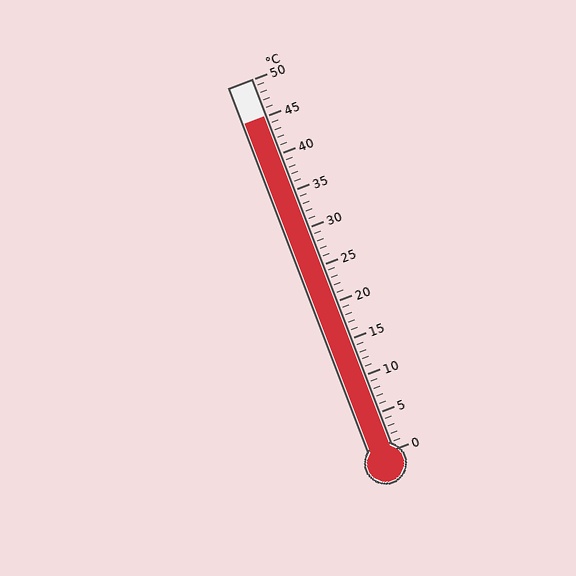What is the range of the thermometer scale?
The thermometer scale ranges from 0°C to 50°C.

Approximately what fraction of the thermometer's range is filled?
The thermometer is filled to approximately 90% of its range.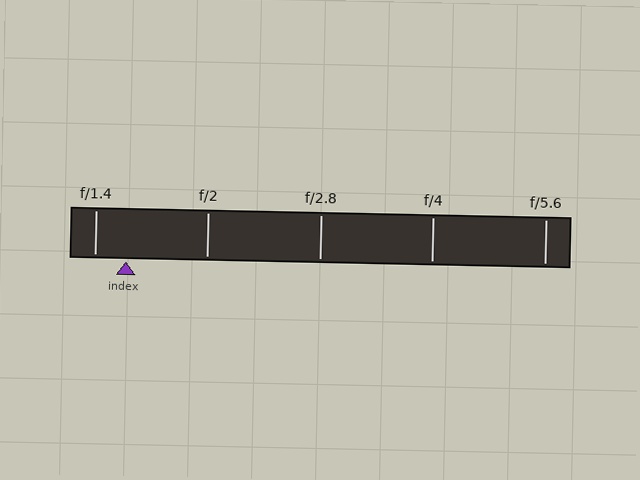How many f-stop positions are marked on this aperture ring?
There are 5 f-stop positions marked.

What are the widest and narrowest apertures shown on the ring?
The widest aperture shown is f/1.4 and the narrowest is f/5.6.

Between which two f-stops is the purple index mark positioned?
The index mark is between f/1.4 and f/2.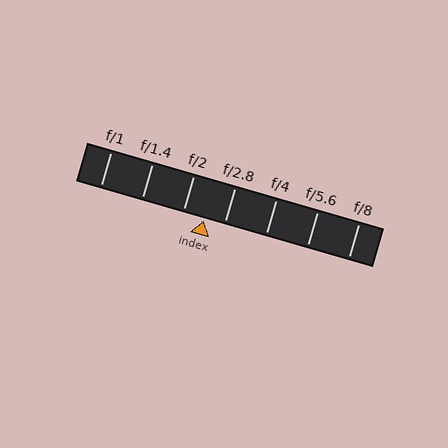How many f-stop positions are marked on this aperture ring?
There are 7 f-stop positions marked.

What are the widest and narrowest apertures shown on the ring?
The widest aperture shown is f/1 and the narrowest is f/8.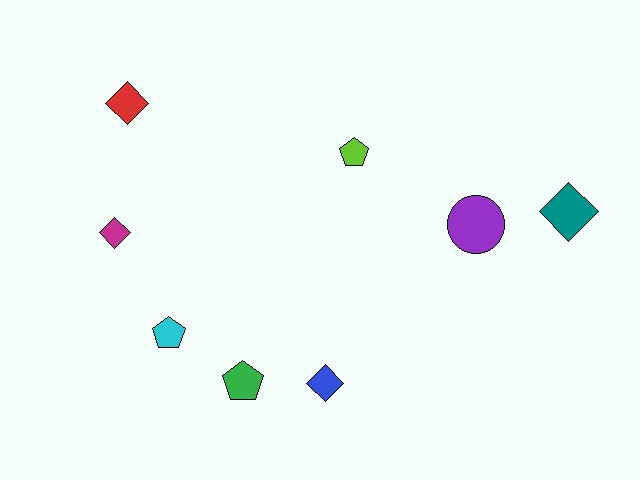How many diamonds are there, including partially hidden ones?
There are 4 diamonds.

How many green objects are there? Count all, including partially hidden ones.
There is 1 green object.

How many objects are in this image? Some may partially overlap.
There are 8 objects.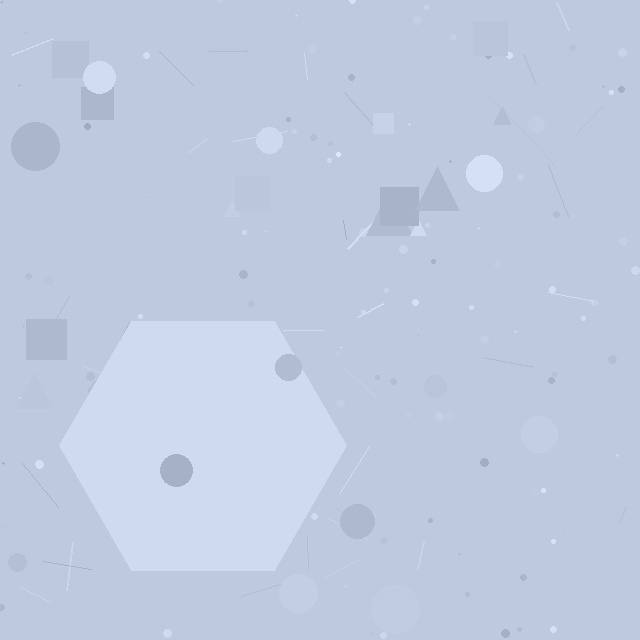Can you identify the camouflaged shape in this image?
The camouflaged shape is a hexagon.